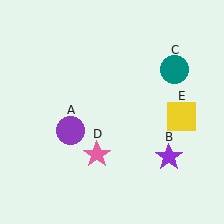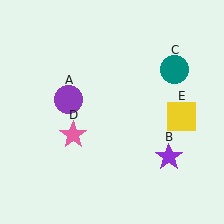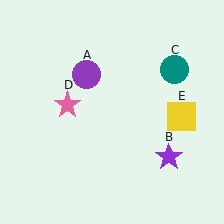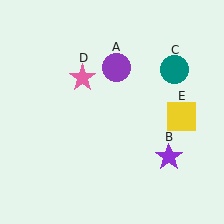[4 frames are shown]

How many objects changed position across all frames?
2 objects changed position: purple circle (object A), pink star (object D).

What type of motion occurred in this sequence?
The purple circle (object A), pink star (object D) rotated clockwise around the center of the scene.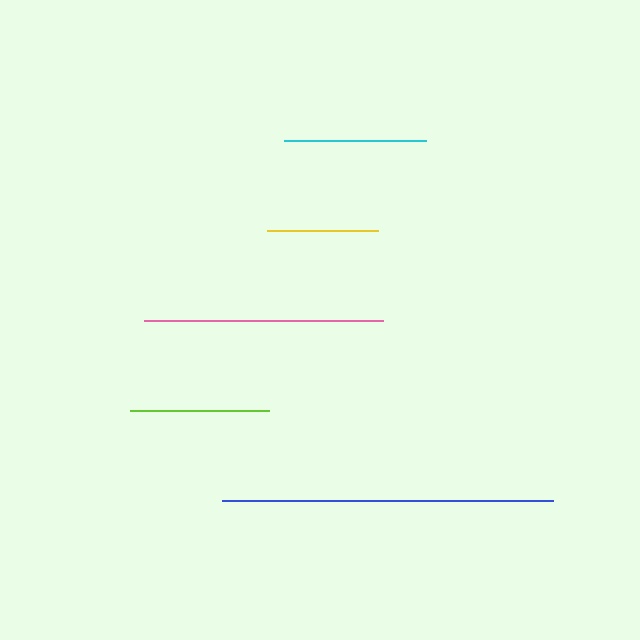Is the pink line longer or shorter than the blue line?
The blue line is longer than the pink line.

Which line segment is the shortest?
The yellow line is the shortest at approximately 111 pixels.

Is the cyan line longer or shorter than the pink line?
The pink line is longer than the cyan line.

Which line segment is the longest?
The blue line is the longest at approximately 331 pixels.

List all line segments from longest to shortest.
From longest to shortest: blue, pink, cyan, lime, yellow.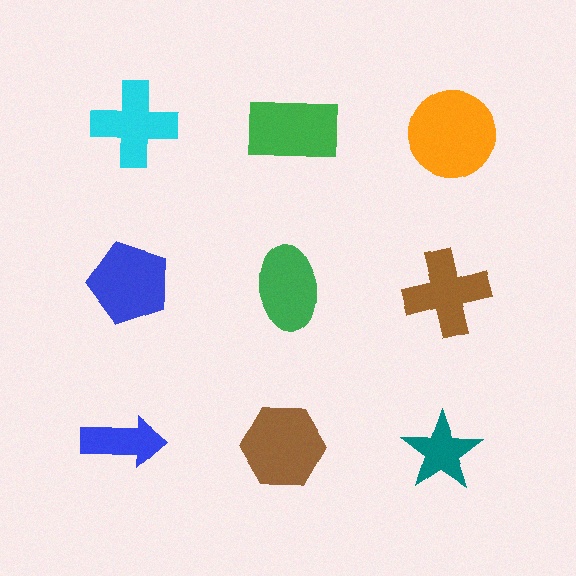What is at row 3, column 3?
A teal star.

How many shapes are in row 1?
3 shapes.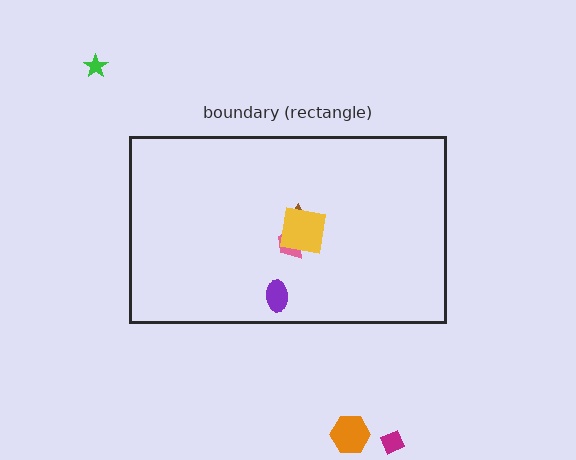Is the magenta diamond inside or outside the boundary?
Outside.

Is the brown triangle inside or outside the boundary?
Inside.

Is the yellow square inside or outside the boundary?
Inside.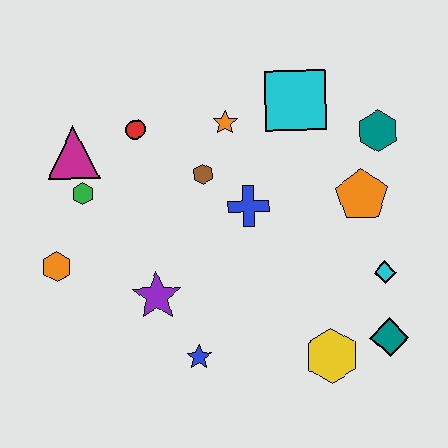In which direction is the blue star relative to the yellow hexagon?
The blue star is to the left of the yellow hexagon.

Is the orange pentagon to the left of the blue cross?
No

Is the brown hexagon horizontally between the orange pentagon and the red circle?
Yes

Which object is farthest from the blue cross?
The orange hexagon is farthest from the blue cross.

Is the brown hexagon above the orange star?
No